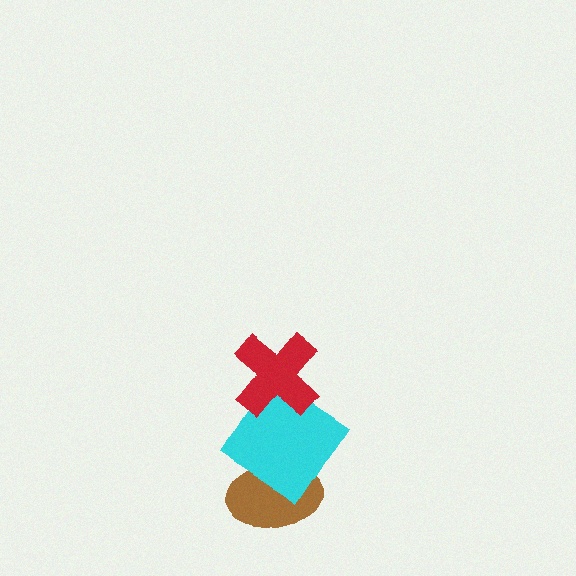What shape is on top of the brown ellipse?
The cyan diamond is on top of the brown ellipse.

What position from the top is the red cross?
The red cross is 1st from the top.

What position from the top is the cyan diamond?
The cyan diamond is 2nd from the top.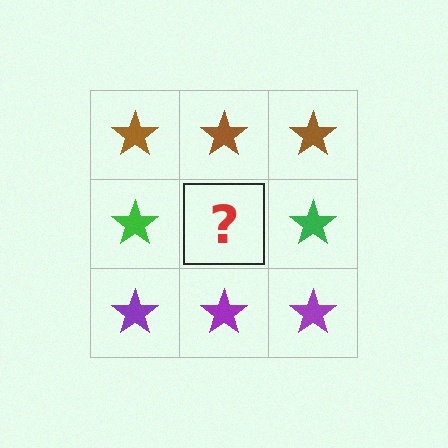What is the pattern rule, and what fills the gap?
The rule is that each row has a consistent color. The gap should be filled with a green star.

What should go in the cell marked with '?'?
The missing cell should contain a green star.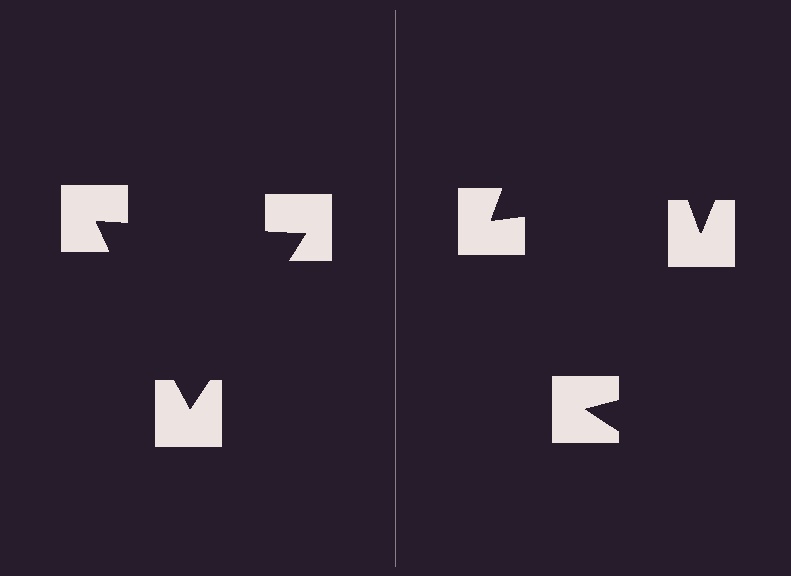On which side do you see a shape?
An illusory triangle appears on the left side. On the right side the wedge cuts are rotated, so no coherent shape forms.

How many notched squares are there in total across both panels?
6 — 3 on each side.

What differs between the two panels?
The notched squares are positioned identically on both sides; only the wedge orientations differ. On the left they align to a triangle; on the right they are misaligned.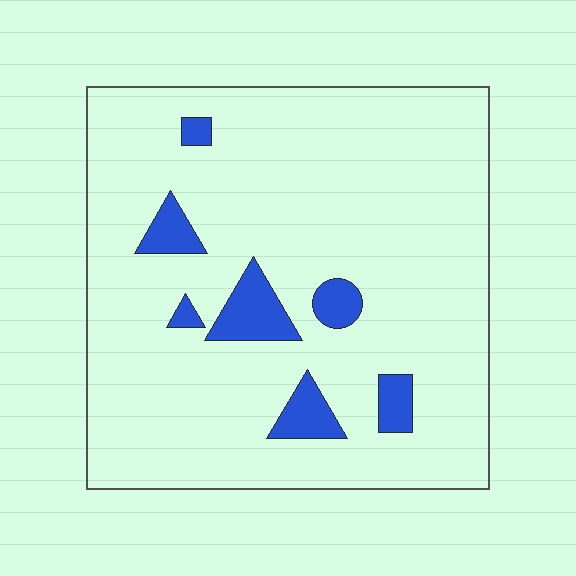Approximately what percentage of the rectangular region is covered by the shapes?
Approximately 10%.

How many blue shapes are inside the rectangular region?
7.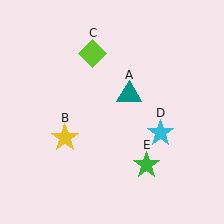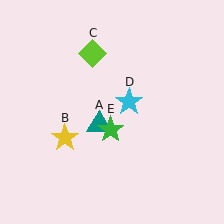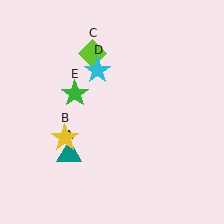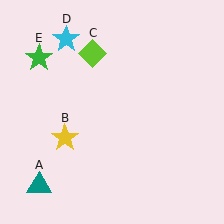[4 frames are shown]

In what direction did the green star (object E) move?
The green star (object E) moved up and to the left.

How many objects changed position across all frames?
3 objects changed position: teal triangle (object A), cyan star (object D), green star (object E).